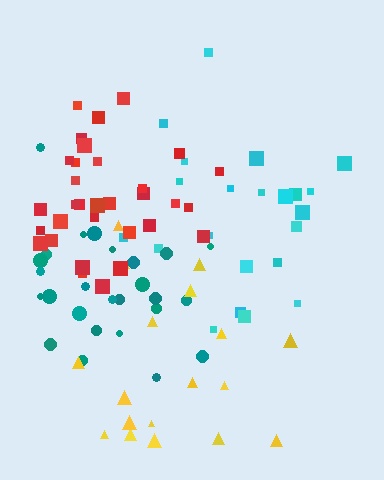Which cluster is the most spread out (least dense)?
Yellow.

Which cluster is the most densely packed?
Red.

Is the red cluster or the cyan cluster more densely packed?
Red.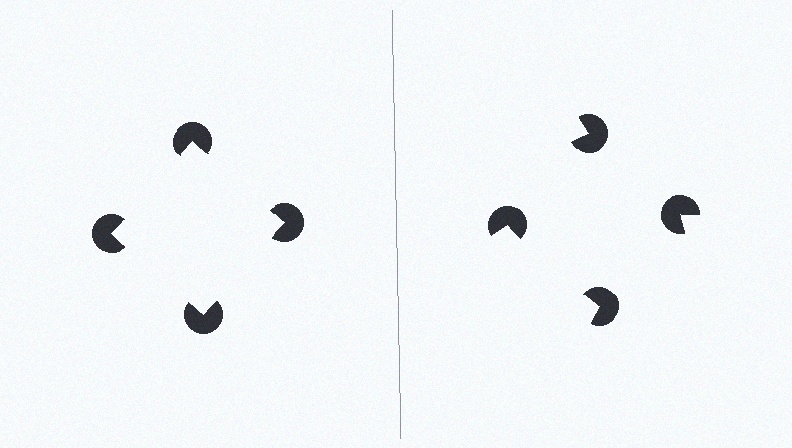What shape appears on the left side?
An illusory square.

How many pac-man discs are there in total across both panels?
8 — 4 on each side.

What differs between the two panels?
The pac-man discs are positioned identically on both sides; only the wedge orientations differ. On the left they align to a square; on the right they are misaligned.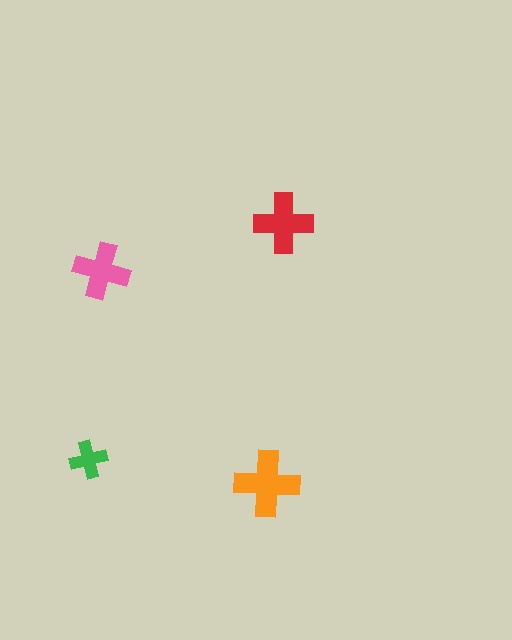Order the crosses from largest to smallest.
the orange one, the red one, the pink one, the green one.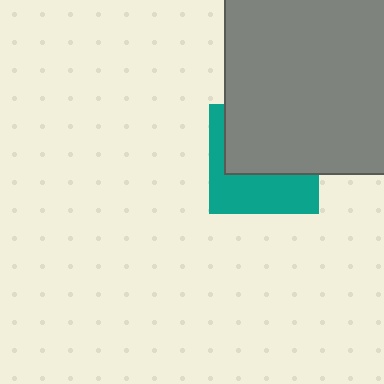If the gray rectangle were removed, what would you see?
You would see the complete teal square.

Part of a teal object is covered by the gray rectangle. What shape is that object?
It is a square.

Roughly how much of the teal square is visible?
A small part of it is visible (roughly 43%).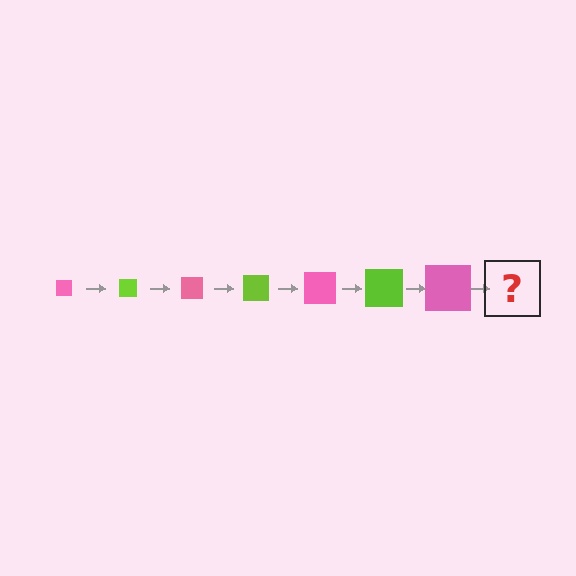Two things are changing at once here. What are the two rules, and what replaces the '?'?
The two rules are that the square grows larger each step and the color cycles through pink and lime. The '?' should be a lime square, larger than the previous one.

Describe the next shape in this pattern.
It should be a lime square, larger than the previous one.